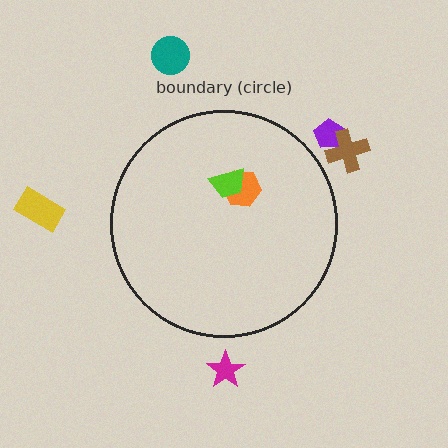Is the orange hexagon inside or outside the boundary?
Inside.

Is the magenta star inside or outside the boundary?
Outside.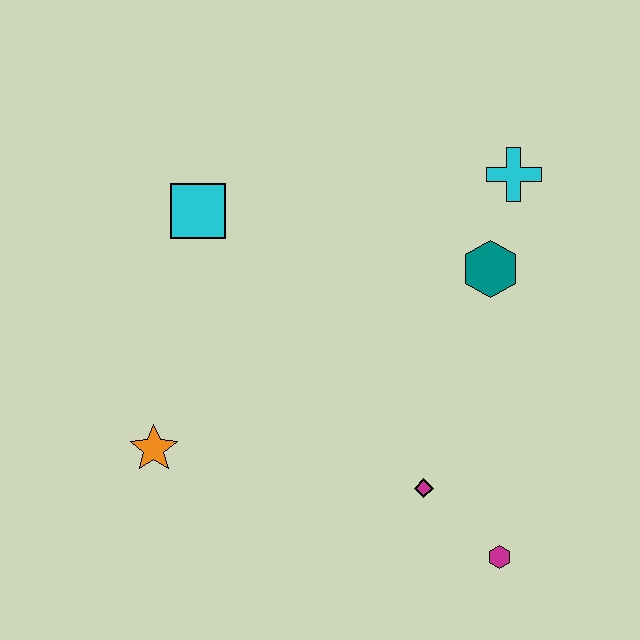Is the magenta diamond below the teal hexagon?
Yes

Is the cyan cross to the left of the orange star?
No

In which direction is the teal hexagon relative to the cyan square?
The teal hexagon is to the right of the cyan square.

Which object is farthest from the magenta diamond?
The cyan square is farthest from the magenta diamond.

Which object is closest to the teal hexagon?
The cyan cross is closest to the teal hexagon.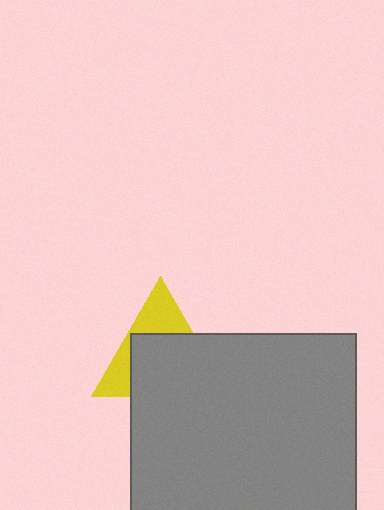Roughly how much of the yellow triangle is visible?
A small part of it is visible (roughly 38%).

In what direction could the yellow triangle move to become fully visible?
The yellow triangle could move up. That would shift it out from behind the gray square entirely.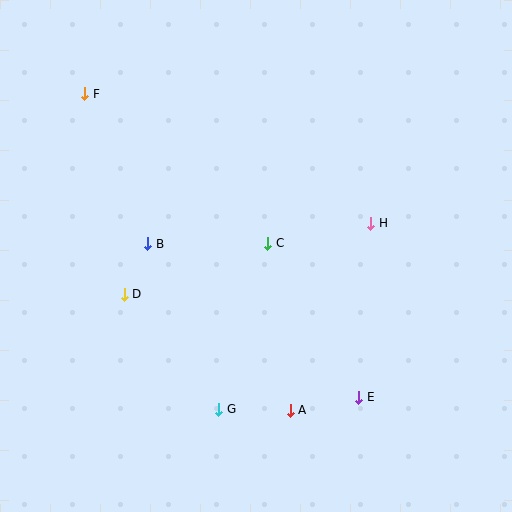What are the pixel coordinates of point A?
Point A is at (290, 410).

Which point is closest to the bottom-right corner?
Point E is closest to the bottom-right corner.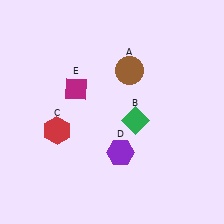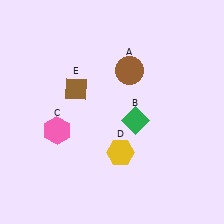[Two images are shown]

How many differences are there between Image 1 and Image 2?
There are 3 differences between the two images.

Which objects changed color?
C changed from red to pink. D changed from purple to yellow. E changed from magenta to brown.